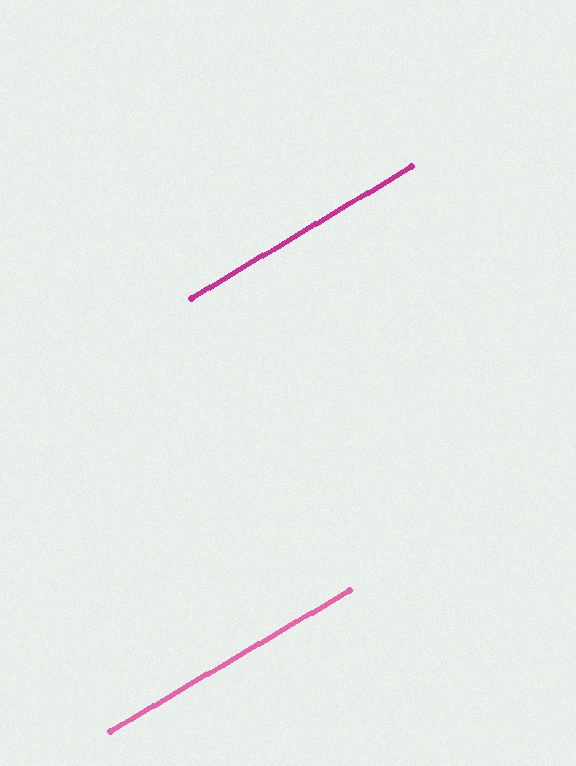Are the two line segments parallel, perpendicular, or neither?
Parallel — their directions differ by only 0.4°.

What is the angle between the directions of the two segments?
Approximately 0 degrees.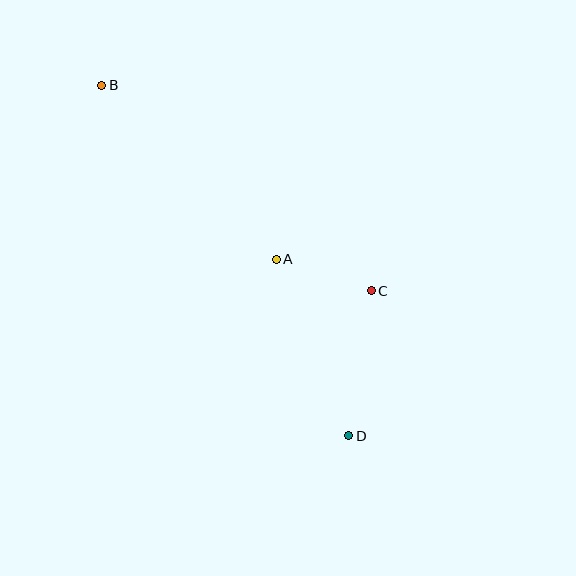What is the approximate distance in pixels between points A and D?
The distance between A and D is approximately 191 pixels.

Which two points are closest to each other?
Points A and C are closest to each other.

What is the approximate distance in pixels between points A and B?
The distance between A and B is approximately 246 pixels.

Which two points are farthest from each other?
Points B and D are farthest from each other.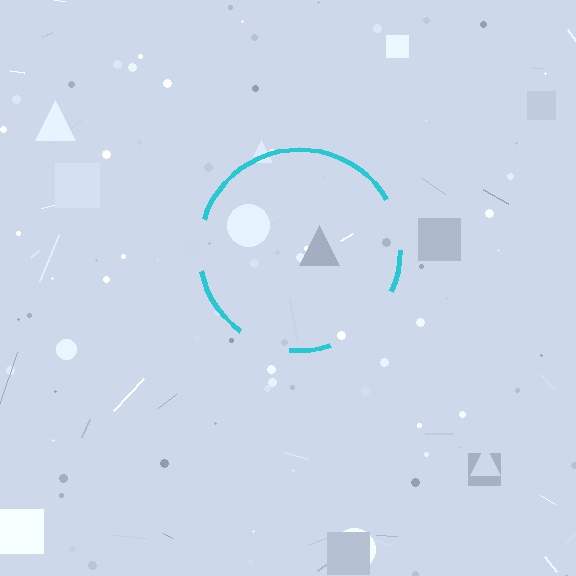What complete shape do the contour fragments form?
The contour fragments form a circle.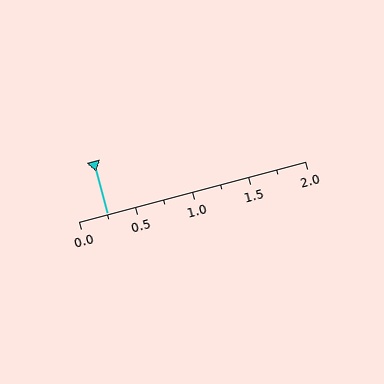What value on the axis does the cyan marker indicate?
The marker indicates approximately 0.25.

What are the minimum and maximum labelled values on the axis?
The axis runs from 0.0 to 2.0.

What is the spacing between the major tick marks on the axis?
The major ticks are spaced 0.5 apart.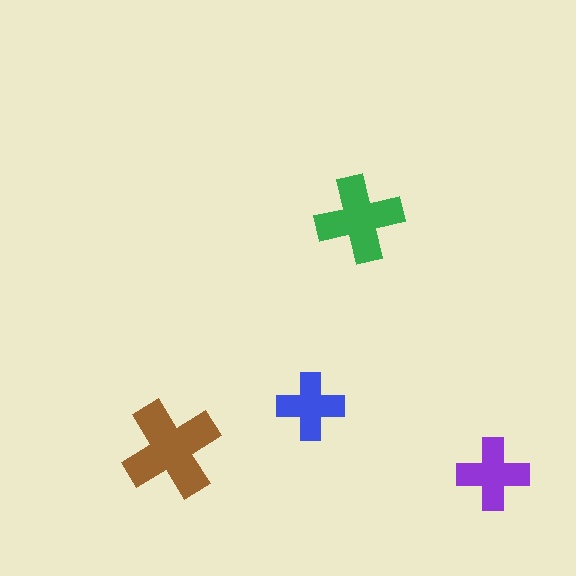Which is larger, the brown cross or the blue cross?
The brown one.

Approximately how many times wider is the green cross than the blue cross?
About 1.5 times wider.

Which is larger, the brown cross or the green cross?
The brown one.